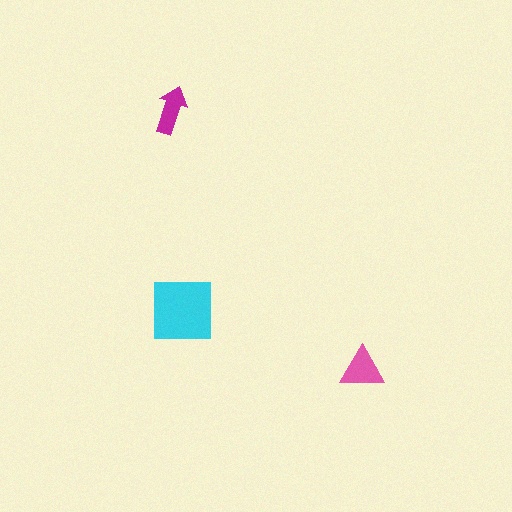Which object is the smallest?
The magenta arrow.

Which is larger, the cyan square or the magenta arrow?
The cyan square.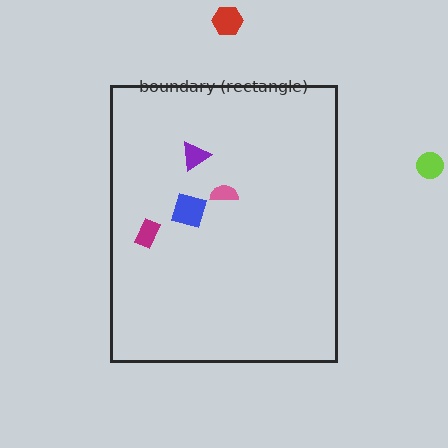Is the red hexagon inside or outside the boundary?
Outside.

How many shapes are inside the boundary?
4 inside, 2 outside.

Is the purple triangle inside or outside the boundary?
Inside.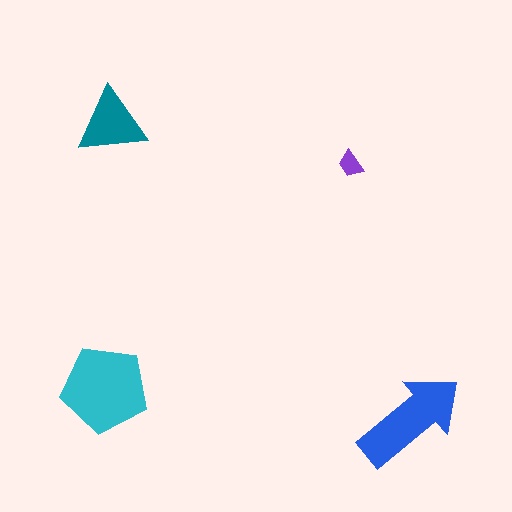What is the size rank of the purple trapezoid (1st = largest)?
4th.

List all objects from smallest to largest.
The purple trapezoid, the teal triangle, the blue arrow, the cyan pentagon.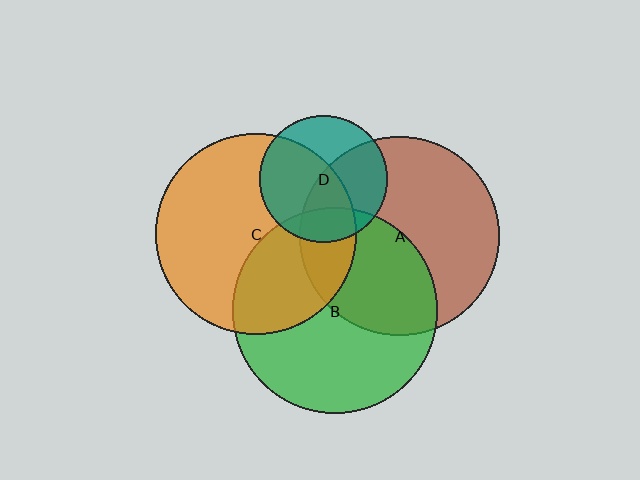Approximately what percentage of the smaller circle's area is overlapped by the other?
Approximately 20%.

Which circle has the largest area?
Circle B (green).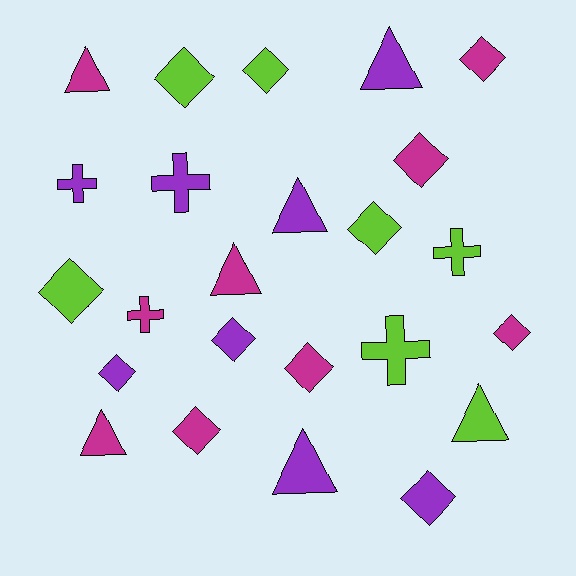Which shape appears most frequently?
Diamond, with 12 objects.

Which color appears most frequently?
Magenta, with 9 objects.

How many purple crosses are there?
There are 2 purple crosses.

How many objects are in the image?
There are 24 objects.